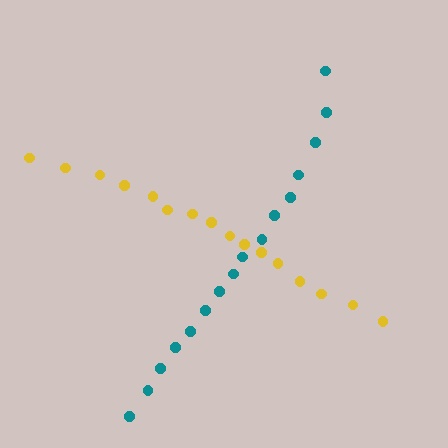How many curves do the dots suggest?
There are 2 distinct paths.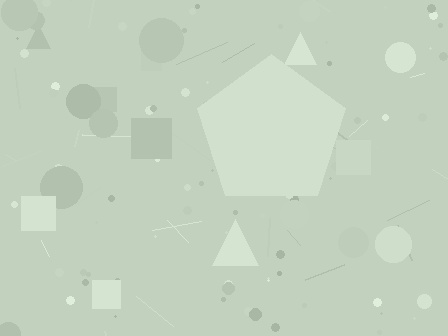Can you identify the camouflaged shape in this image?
The camouflaged shape is a pentagon.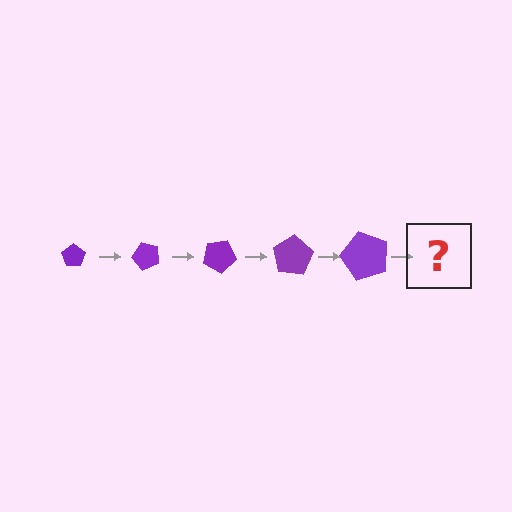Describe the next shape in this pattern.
It should be a pentagon, larger than the previous one and rotated 250 degrees from the start.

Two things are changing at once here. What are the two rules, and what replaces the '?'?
The two rules are that the pentagon grows larger each step and it rotates 50 degrees each step. The '?' should be a pentagon, larger than the previous one and rotated 250 degrees from the start.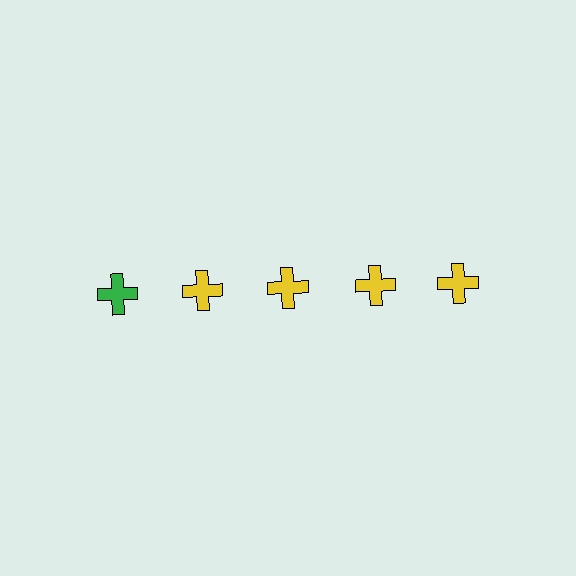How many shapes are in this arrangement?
There are 5 shapes arranged in a grid pattern.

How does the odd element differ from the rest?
It has a different color: green instead of yellow.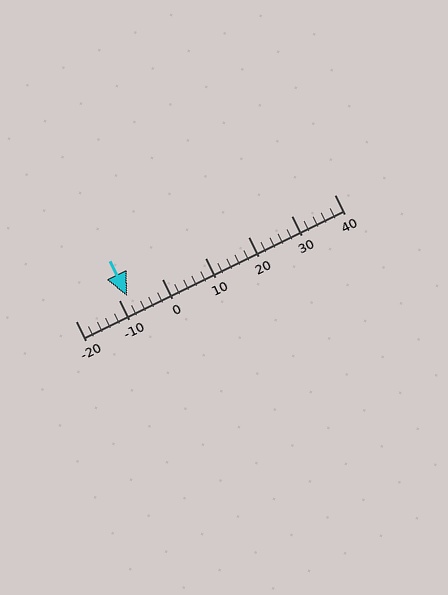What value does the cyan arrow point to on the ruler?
The cyan arrow points to approximately -8.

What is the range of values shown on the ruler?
The ruler shows values from -20 to 40.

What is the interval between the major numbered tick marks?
The major tick marks are spaced 10 units apart.